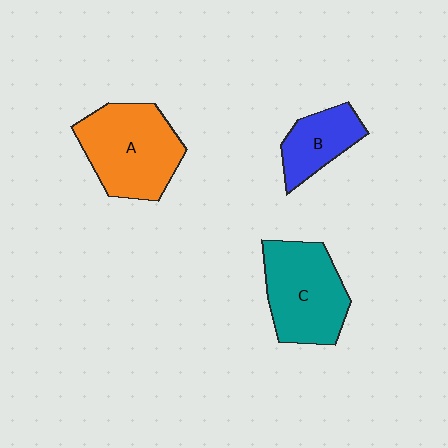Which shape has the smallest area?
Shape B (blue).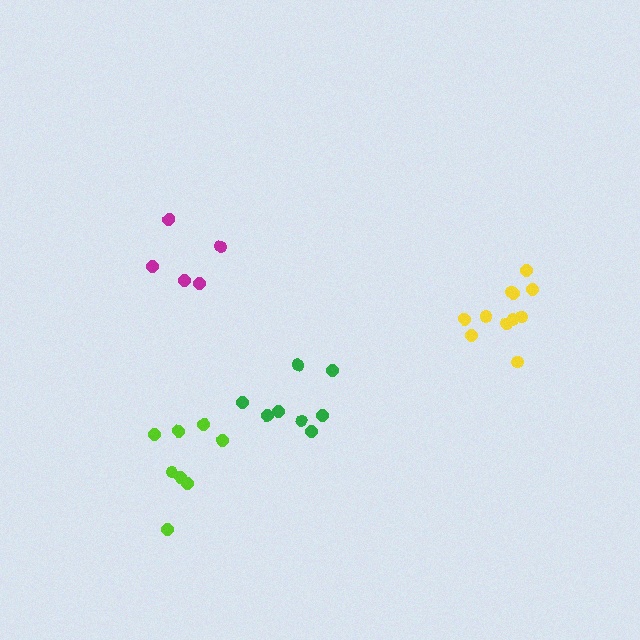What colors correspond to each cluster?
The clusters are colored: green, magenta, lime, yellow.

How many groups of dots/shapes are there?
There are 4 groups.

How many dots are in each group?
Group 1: 8 dots, Group 2: 5 dots, Group 3: 8 dots, Group 4: 11 dots (32 total).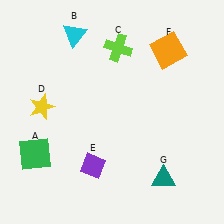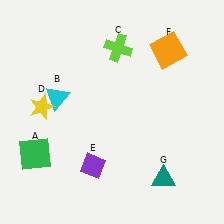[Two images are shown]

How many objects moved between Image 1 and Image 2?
1 object moved between the two images.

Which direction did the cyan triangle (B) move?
The cyan triangle (B) moved down.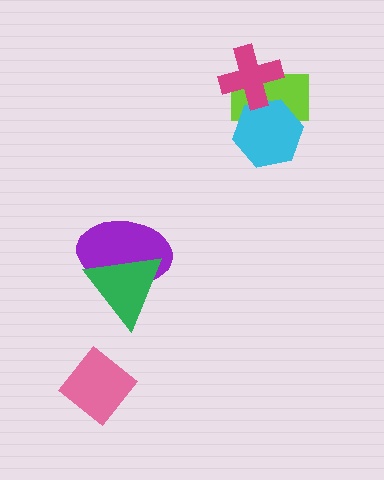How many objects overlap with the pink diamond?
0 objects overlap with the pink diamond.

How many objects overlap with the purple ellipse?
1 object overlaps with the purple ellipse.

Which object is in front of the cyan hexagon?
The magenta cross is in front of the cyan hexagon.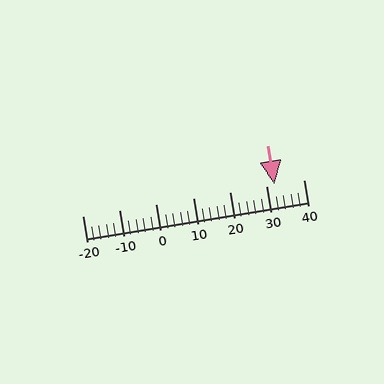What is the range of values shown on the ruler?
The ruler shows values from -20 to 40.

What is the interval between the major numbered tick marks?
The major tick marks are spaced 10 units apart.